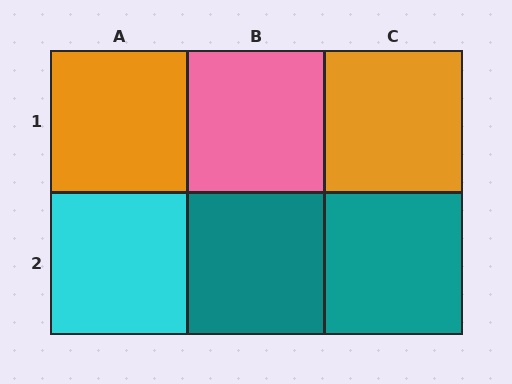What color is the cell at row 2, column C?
Teal.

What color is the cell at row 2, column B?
Teal.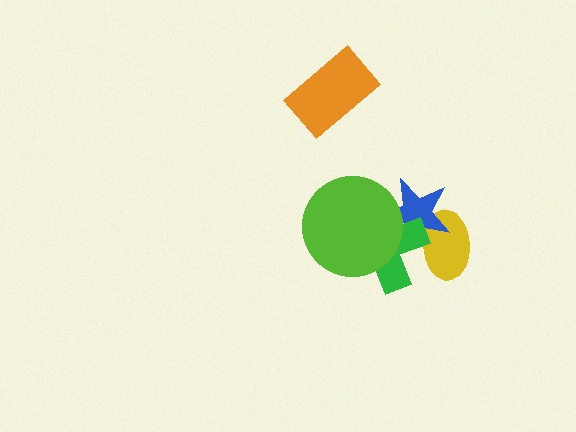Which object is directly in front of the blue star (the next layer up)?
The green cross is directly in front of the blue star.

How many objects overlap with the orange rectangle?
0 objects overlap with the orange rectangle.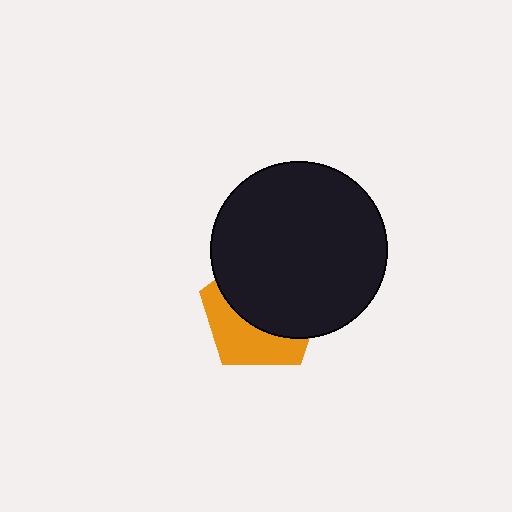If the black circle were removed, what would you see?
You would see the complete orange pentagon.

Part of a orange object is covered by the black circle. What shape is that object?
It is a pentagon.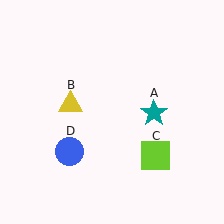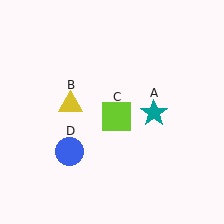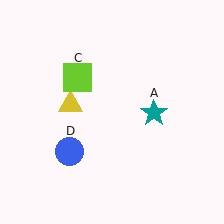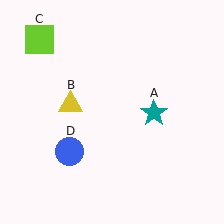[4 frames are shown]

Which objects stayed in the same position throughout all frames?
Teal star (object A) and yellow triangle (object B) and blue circle (object D) remained stationary.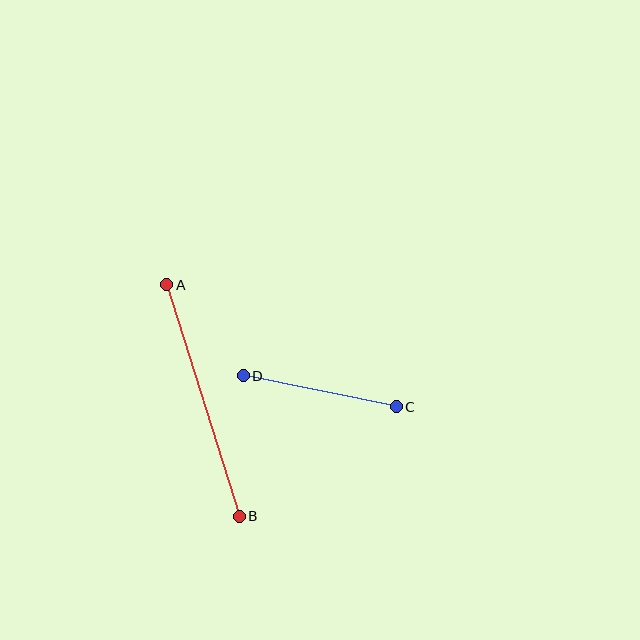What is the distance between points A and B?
The distance is approximately 242 pixels.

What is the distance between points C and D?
The distance is approximately 156 pixels.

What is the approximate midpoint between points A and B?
The midpoint is at approximately (203, 401) pixels.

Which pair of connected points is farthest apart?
Points A and B are farthest apart.